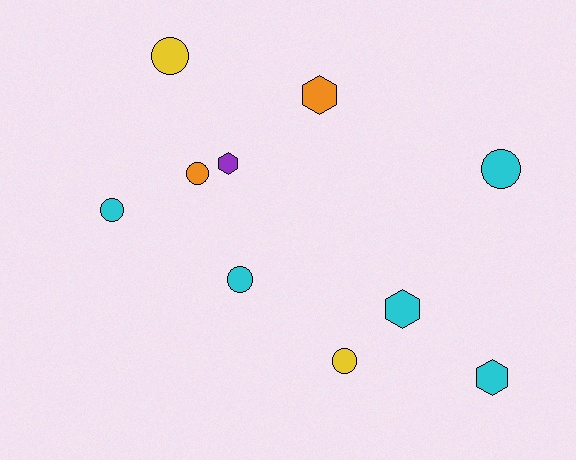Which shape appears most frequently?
Circle, with 6 objects.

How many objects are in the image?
There are 10 objects.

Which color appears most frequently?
Cyan, with 5 objects.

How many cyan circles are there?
There are 3 cyan circles.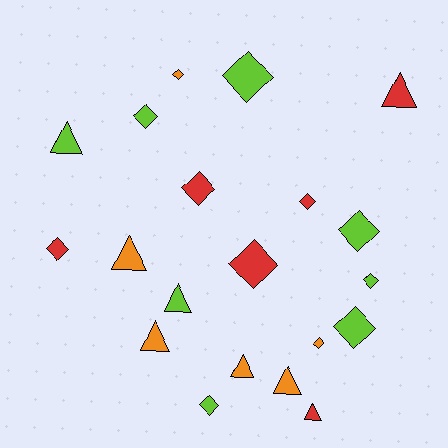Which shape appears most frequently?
Diamond, with 12 objects.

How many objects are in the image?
There are 20 objects.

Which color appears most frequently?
Lime, with 8 objects.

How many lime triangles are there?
There are 2 lime triangles.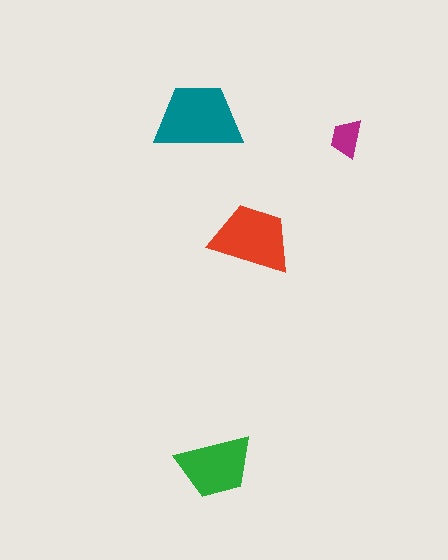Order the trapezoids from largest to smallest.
the teal one, the red one, the green one, the magenta one.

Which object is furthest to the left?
The teal trapezoid is leftmost.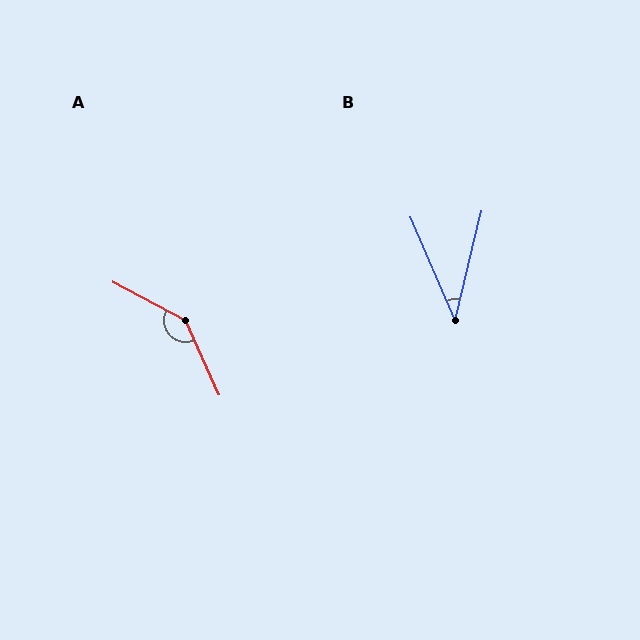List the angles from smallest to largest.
B (37°), A (142°).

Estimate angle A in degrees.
Approximately 142 degrees.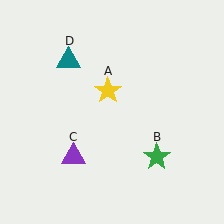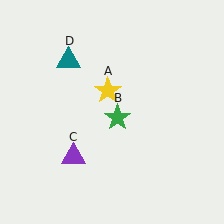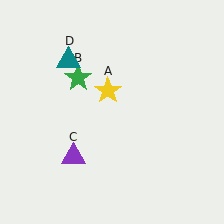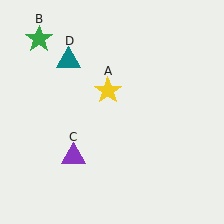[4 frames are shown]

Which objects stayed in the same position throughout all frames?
Yellow star (object A) and purple triangle (object C) and teal triangle (object D) remained stationary.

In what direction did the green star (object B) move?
The green star (object B) moved up and to the left.